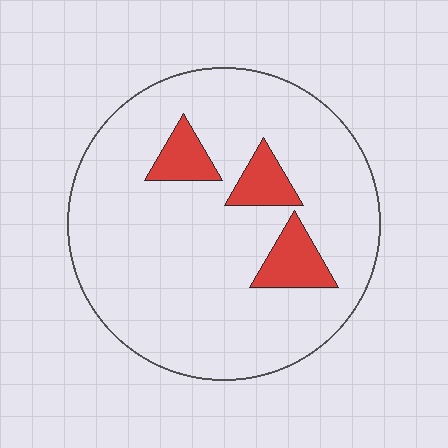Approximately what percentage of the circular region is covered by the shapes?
Approximately 10%.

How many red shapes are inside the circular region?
3.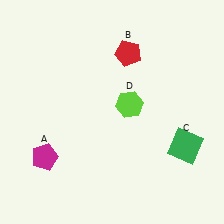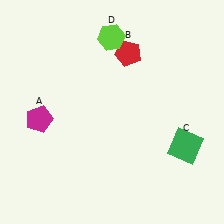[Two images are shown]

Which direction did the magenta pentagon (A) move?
The magenta pentagon (A) moved up.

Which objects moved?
The objects that moved are: the magenta pentagon (A), the lime hexagon (D).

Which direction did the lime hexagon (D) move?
The lime hexagon (D) moved up.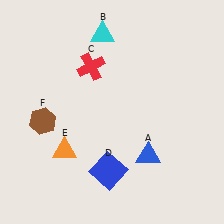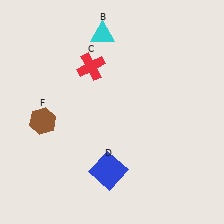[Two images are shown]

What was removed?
The blue triangle (A), the orange triangle (E) were removed in Image 2.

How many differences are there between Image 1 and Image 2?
There are 2 differences between the two images.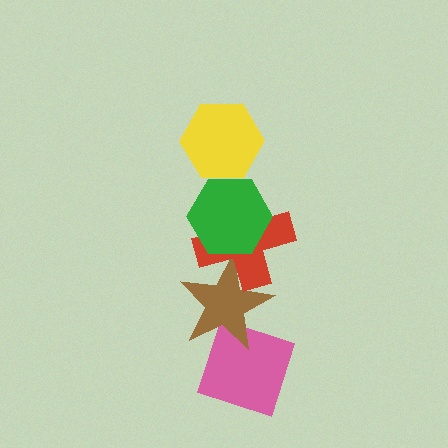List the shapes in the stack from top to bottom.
From top to bottom: the yellow hexagon, the green hexagon, the red cross, the brown star, the pink diamond.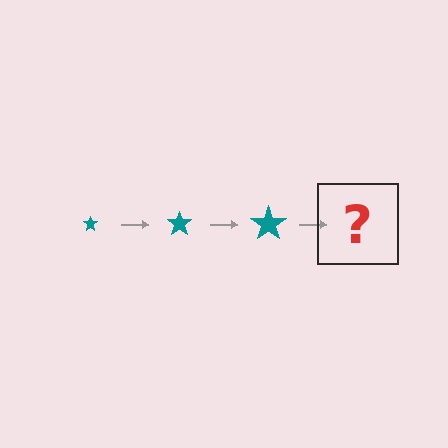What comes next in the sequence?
The next element should be a teal star, larger than the previous one.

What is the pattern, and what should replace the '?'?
The pattern is that the star gets progressively larger each step. The '?' should be a teal star, larger than the previous one.